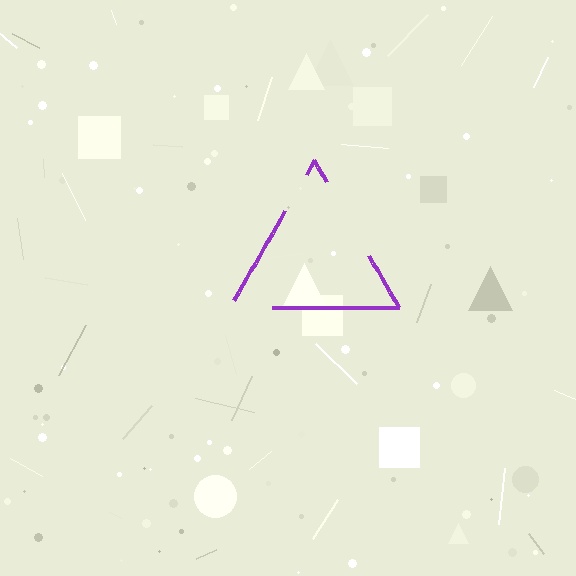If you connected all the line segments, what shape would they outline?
They would outline a triangle.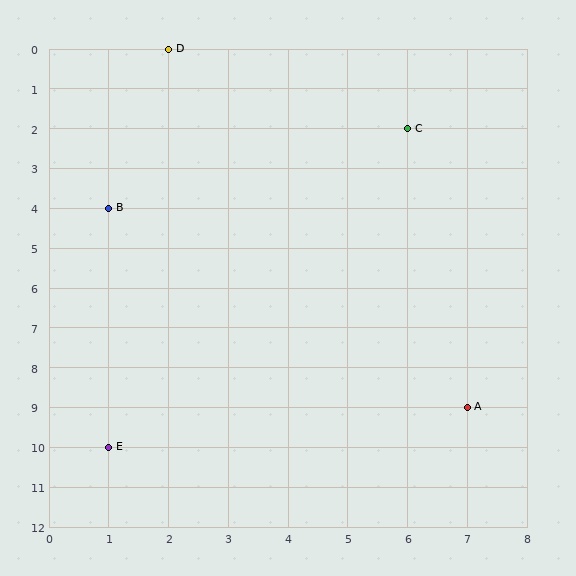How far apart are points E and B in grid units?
Points E and B are 6 rows apart.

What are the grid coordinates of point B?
Point B is at grid coordinates (1, 4).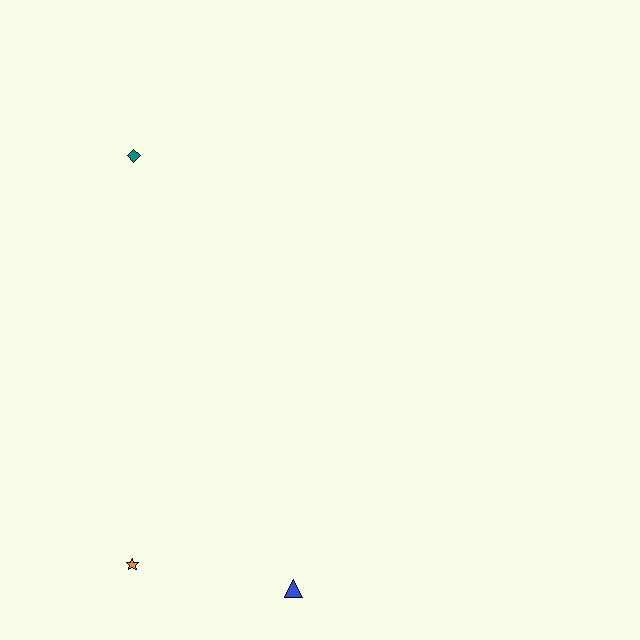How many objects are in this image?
There are 3 objects.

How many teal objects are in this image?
There is 1 teal object.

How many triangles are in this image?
There is 1 triangle.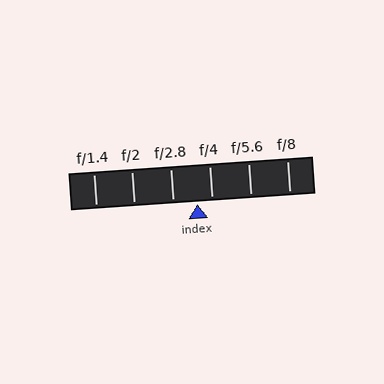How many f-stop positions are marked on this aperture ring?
There are 6 f-stop positions marked.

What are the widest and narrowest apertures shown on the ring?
The widest aperture shown is f/1.4 and the narrowest is f/8.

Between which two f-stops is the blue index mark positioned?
The index mark is between f/2.8 and f/4.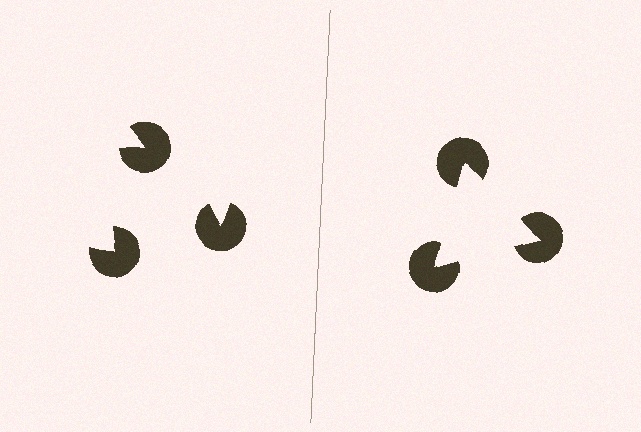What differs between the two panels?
The pac-man discs are positioned identically on both sides; only the wedge orientations differ. On the right they align to a triangle; on the left they are misaligned.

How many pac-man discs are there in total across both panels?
6 — 3 on each side.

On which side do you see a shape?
An illusory triangle appears on the right side. On the left side the wedge cuts are rotated, so no coherent shape forms.